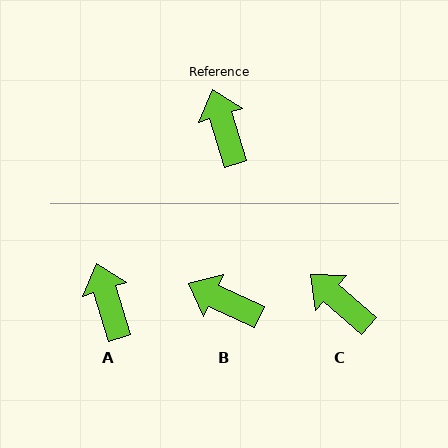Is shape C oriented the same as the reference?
No, it is off by about 31 degrees.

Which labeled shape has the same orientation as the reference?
A.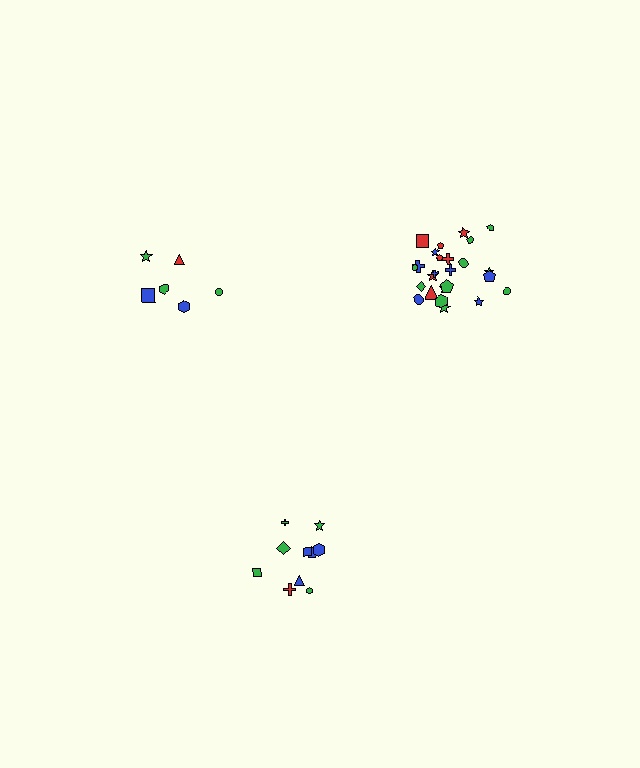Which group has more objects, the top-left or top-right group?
The top-right group.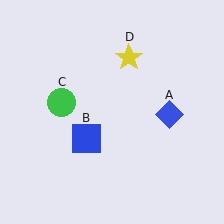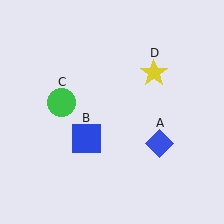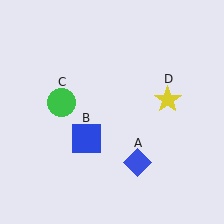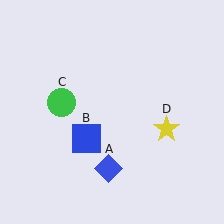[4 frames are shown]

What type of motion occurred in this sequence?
The blue diamond (object A), yellow star (object D) rotated clockwise around the center of the scene.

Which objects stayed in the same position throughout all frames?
Blue square (object B) and green circle (object C) remained stationary.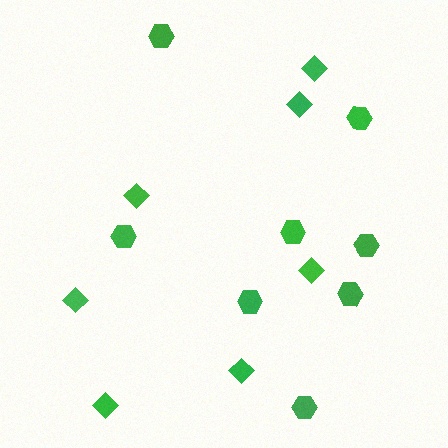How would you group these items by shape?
There are 2 groups: one group of hexagons (8) and one group of diamonds (7).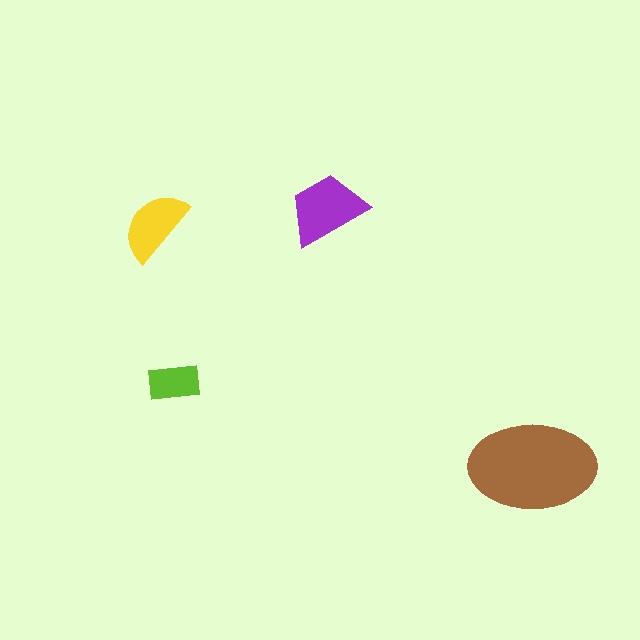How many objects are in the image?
There are 4 objects in the image.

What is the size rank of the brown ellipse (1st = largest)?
1st.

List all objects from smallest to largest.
The lime rectangle, the yellow semicircle, the purple trapezoid, the brown ellipse.